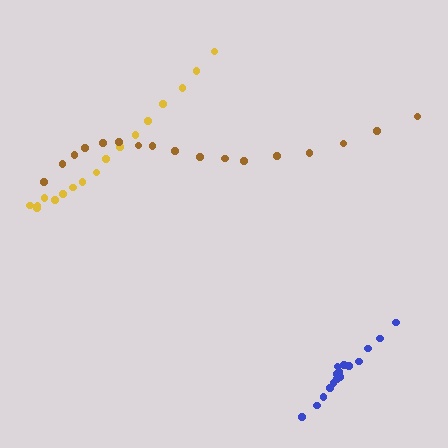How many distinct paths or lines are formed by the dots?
There are 3 distinct paths.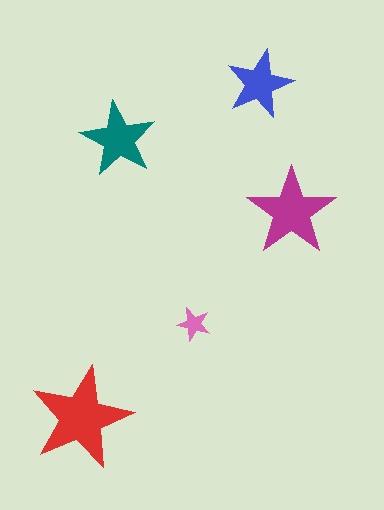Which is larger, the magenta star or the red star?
The red one.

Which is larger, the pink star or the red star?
The red one.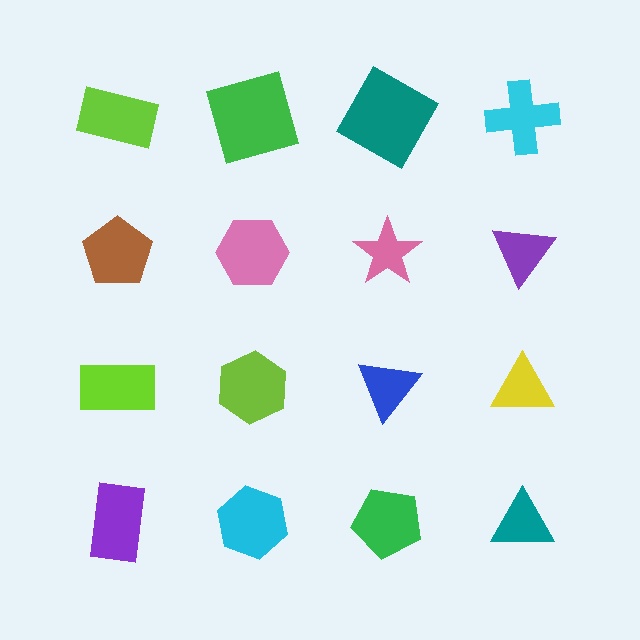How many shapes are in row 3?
4 shapes.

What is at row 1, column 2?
A green square.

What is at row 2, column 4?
A purple triangle.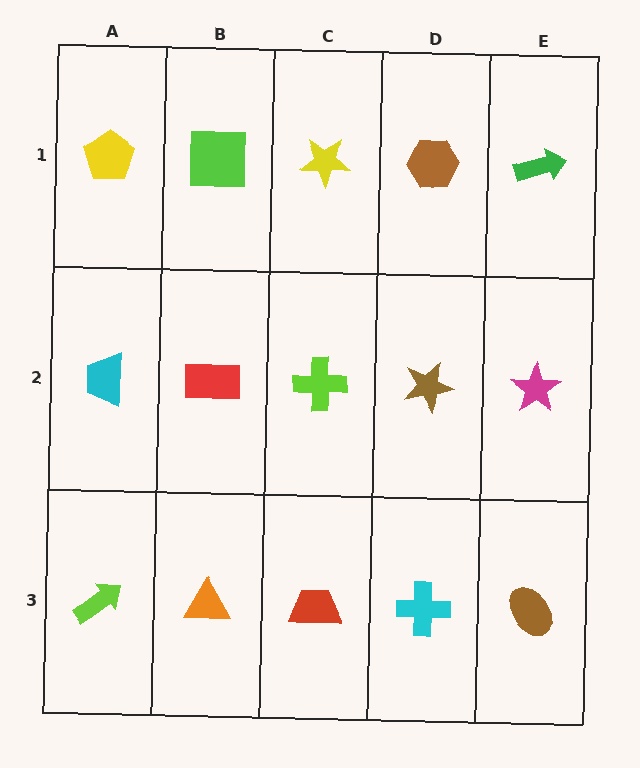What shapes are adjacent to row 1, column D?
A brown star (row 2, column D), a yellow star (row 1, column C), a green arrow (row 1, column E).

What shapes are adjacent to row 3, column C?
A lime cross (row 2, column C), an orange triangle (row 3, column B), a cyan cross (row 3, column D).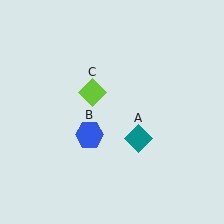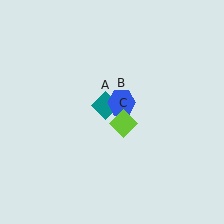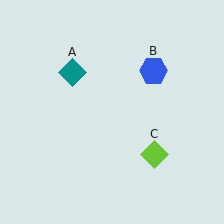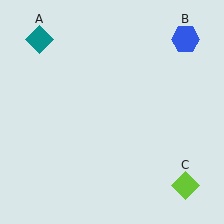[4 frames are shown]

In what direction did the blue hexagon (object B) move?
The blue hexagon (object B) moved up and to the right.